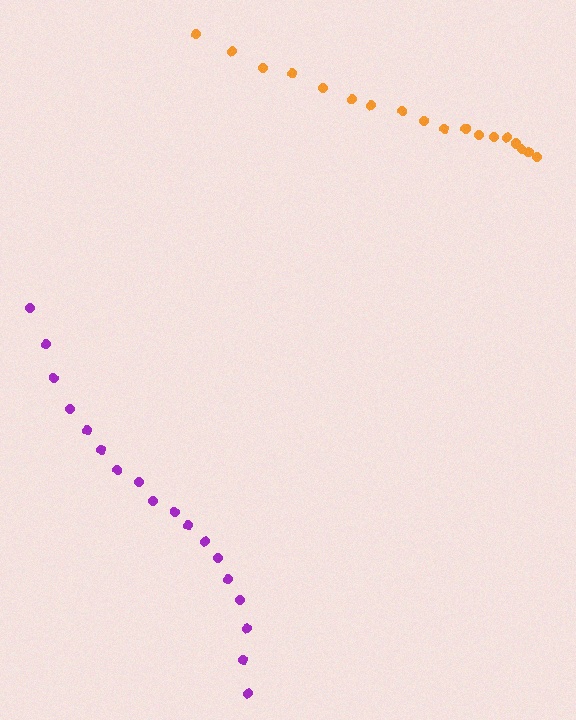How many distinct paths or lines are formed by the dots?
There are 2 distinct paths.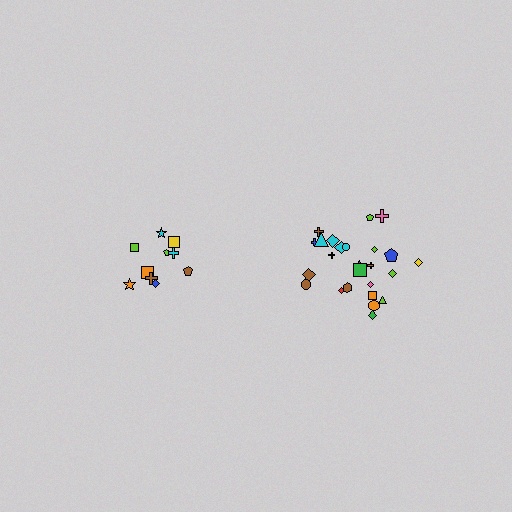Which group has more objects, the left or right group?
The right group.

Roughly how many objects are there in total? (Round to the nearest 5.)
Roughly 35 objects in total.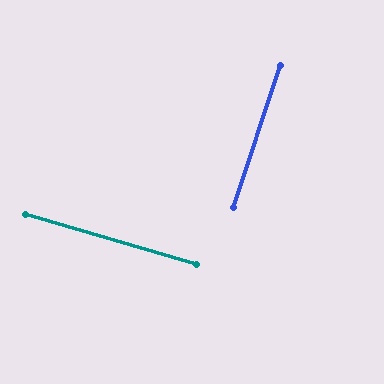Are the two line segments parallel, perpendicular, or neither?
Perpendicular — they meet at approximately 88°.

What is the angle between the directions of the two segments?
Approximately 88 degrees.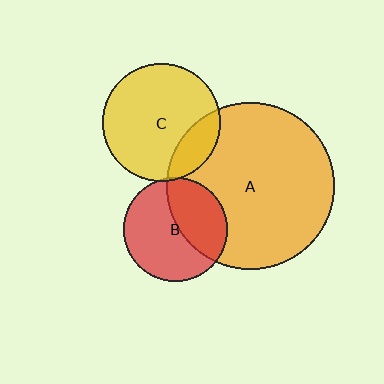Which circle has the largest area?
Circle A (orange).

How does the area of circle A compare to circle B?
Approximately 2.6 times.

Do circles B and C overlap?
Yes.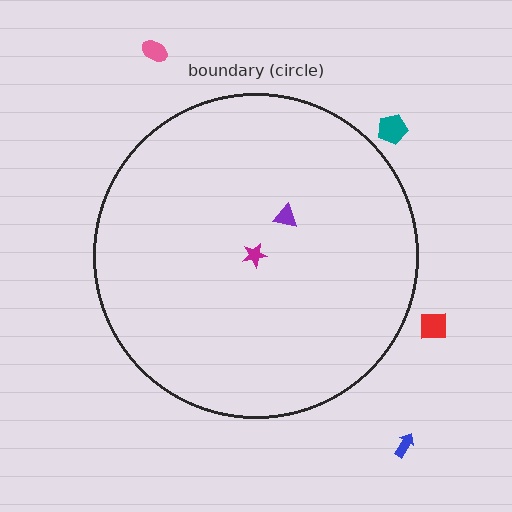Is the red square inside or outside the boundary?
Outside.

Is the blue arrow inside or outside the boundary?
Outside.